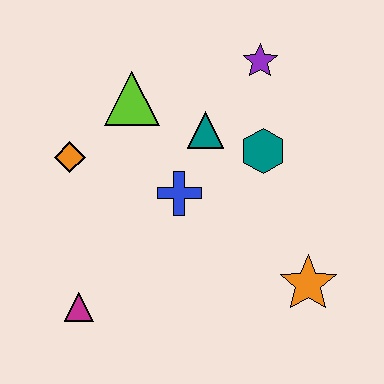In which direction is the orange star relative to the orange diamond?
The orange star is to the right of the orange diamond.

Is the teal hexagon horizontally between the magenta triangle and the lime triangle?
No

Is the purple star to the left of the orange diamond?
No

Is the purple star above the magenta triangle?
Yes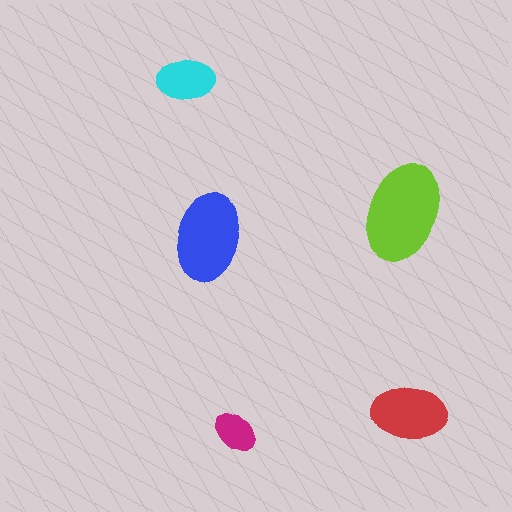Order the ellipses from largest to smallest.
the lime one, the blue one, the red one, the cyan one, the magenta one.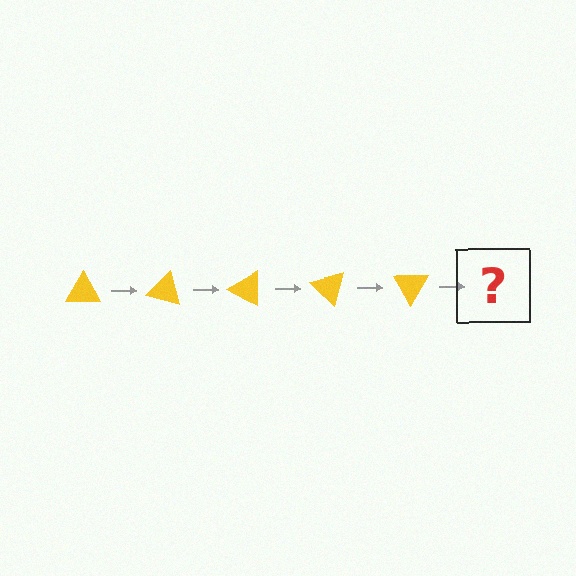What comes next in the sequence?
The next element should be a yellow triangle rotated 75 degrees.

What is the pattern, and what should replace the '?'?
The pattern is that the triangle rotates 15 degrees each step. The '?' should be a yellow triangle rotated 75 degrees.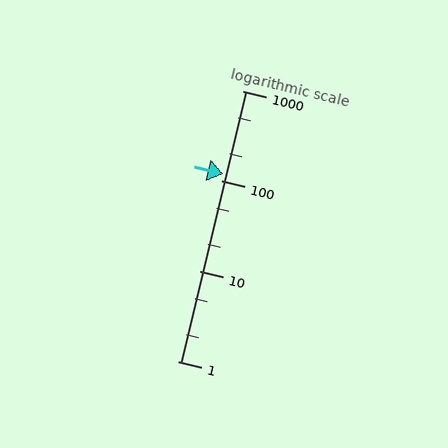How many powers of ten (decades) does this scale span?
The scale spans 3 decades, from 1 to 1000.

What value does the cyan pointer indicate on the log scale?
The pointer indicates approximately 120.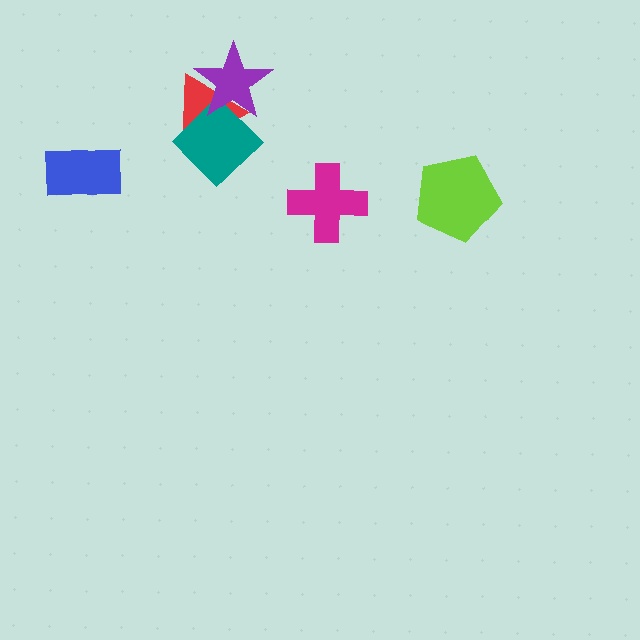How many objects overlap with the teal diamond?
2 objects overlap with the teal diamond.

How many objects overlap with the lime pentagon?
0 objects overlap with the lime pentagon.